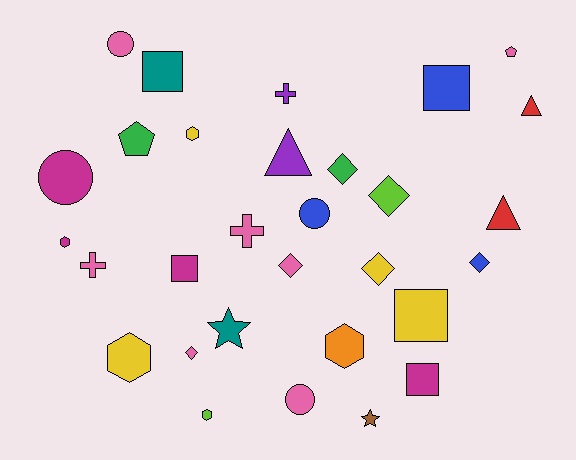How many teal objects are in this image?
There are 2 teal objects.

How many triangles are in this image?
There are 3 triangles.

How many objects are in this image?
There are 30 objects.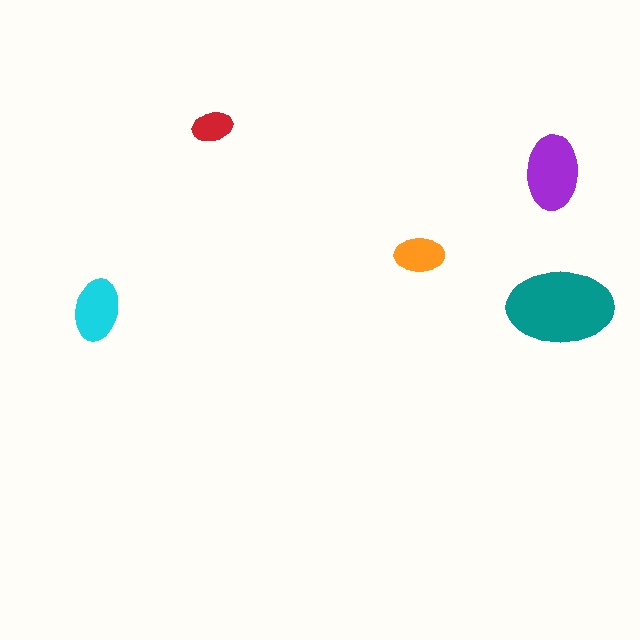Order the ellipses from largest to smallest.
the teal one, the purple one, the cyan one, the orange one, the red one.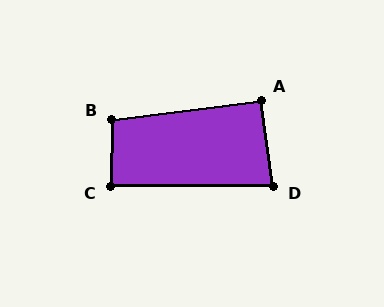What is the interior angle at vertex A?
Approximately 91 degrees (approximately right).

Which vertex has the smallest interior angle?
D, at approximately 82 degrees.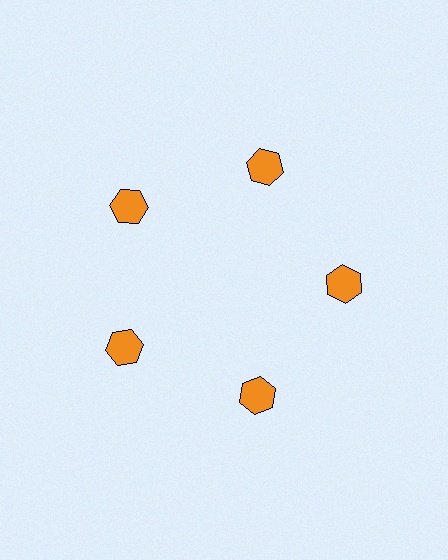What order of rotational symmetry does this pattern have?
This pattern has 5-fold rotational symmetry.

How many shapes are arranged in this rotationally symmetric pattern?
There are 5 shapes, arranged in 5 groups of 1.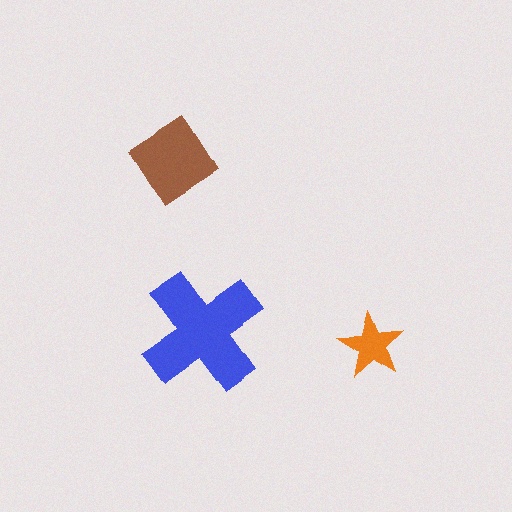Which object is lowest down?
The orange star is bottommost.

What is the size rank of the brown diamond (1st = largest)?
2nd.